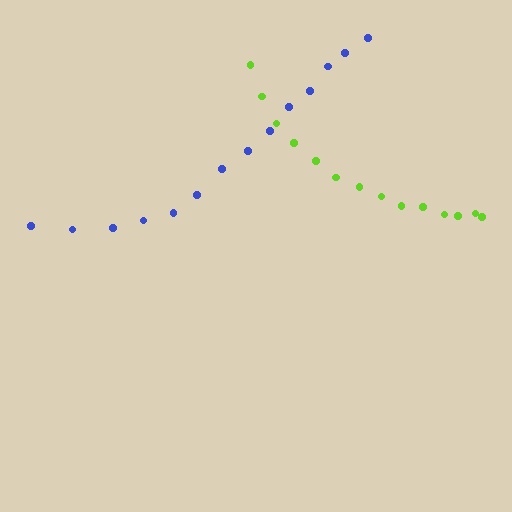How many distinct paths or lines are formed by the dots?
There are 2 distinct paths.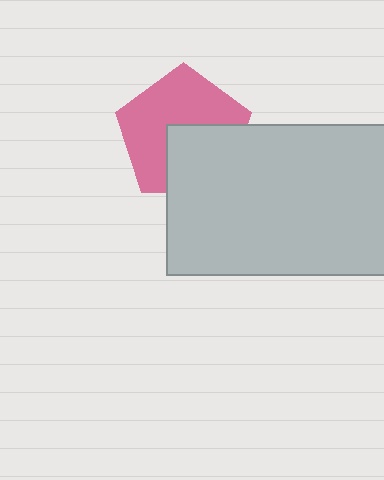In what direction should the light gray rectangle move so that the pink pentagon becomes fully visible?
The light gray rectangle should move down. That is the shortest direction to clear the overlap and leave the pink pentagon fully visible.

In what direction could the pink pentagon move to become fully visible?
The pink pentagon could move up. That would shift it out from behind the light gray rectangle entirely.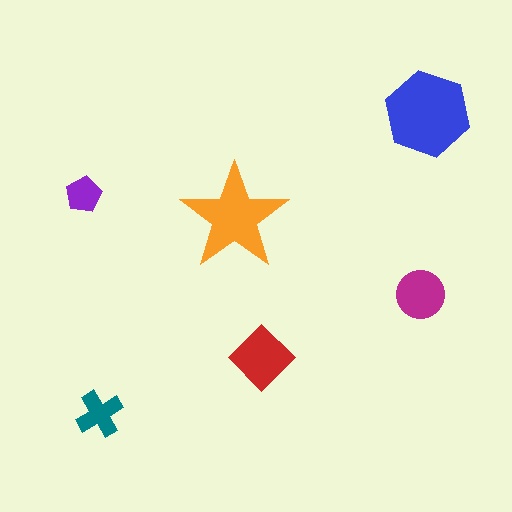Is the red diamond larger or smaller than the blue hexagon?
Smaller.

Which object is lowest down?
The teal cross is bottommost.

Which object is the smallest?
The purple pentagon.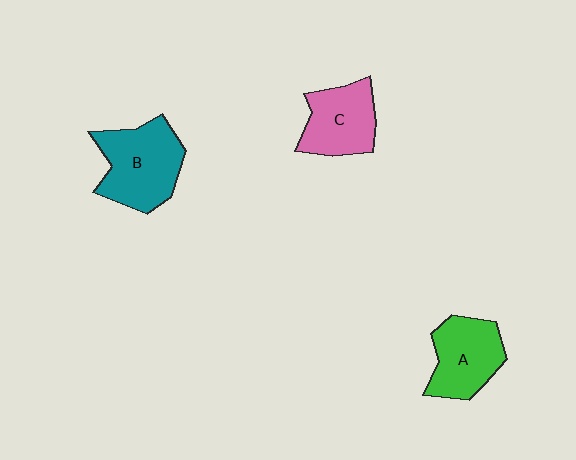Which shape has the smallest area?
Shape C (pink).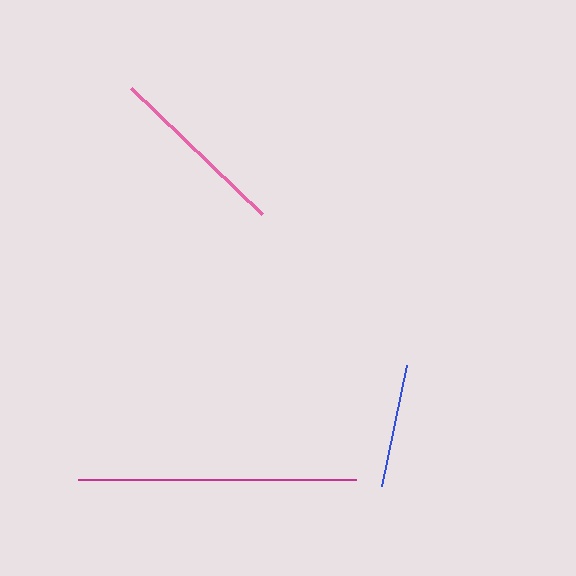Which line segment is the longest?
The magenta line is the longest at approximately 278 pixels.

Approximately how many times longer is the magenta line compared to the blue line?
The magenta line is approximately 2.3 times the length of the blue line.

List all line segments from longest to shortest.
From longest to shortest: magenta, pink, blue.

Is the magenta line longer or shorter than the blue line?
The magenta line is longer than the blue line.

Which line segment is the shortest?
The blue line is the shortest at approximately 123 pixels.